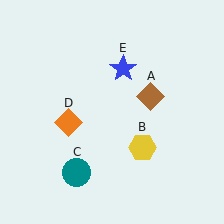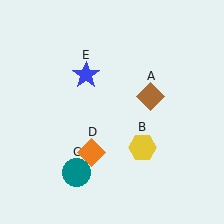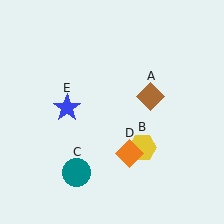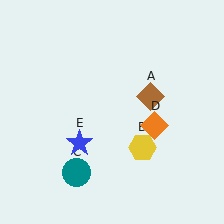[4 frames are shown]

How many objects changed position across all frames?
2 objects changed position: orange diamond (object D), blue star (object E).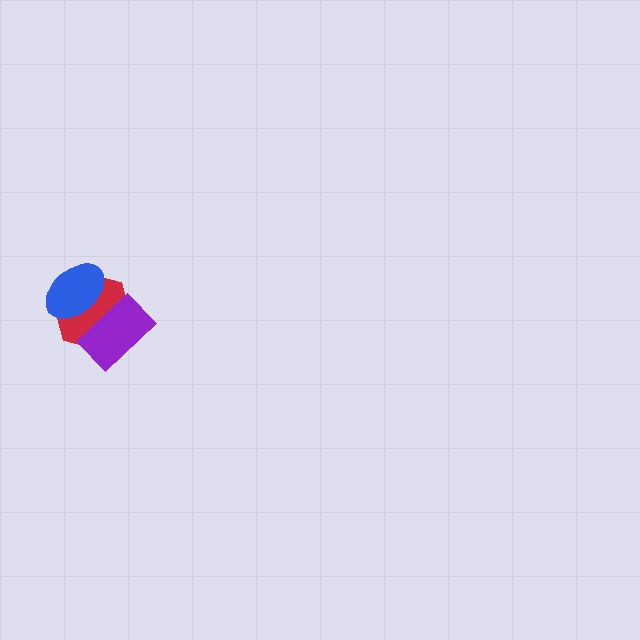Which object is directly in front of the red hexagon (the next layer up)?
The blue ellipse is directly in front of the red hexagon.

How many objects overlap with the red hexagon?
2 objects overlap with the red hexagon.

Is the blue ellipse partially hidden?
Yes, it is partially covered by another shape.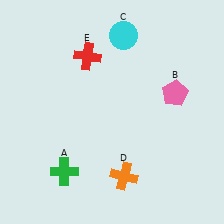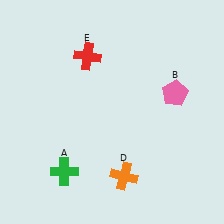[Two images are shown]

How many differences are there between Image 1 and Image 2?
There is 1 difference between the two images.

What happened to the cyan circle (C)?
The cyan circle (C) was removed in Image 2. It was in the top-right area of Image 1.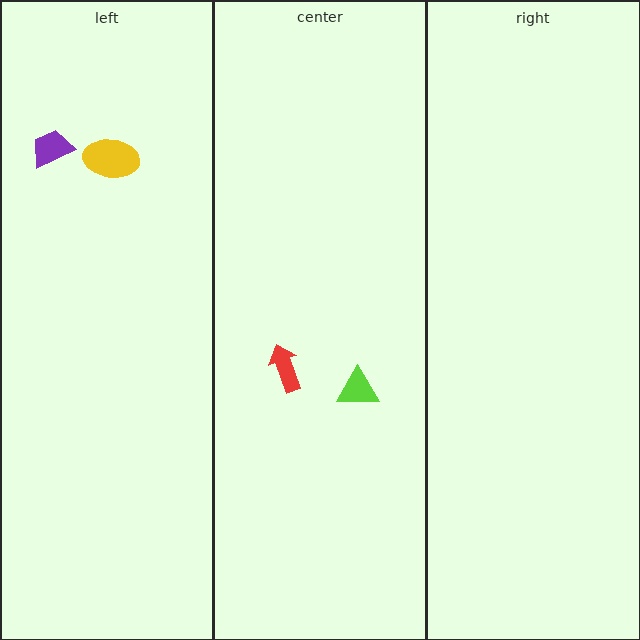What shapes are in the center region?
The red arrow, the lime triangle.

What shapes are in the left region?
The yellow ellipse, the purple trapezoid.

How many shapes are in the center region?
2.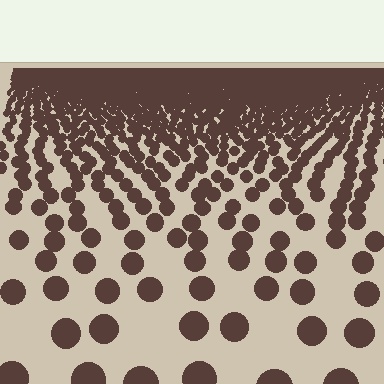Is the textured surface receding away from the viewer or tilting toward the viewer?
The surface is receding away from the viewer. Texture elements get smaller and denser toward the top.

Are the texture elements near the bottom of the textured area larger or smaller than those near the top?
Larger. Near the bottom, elements are closer to the viewer and appear at a bigger on-screen size.